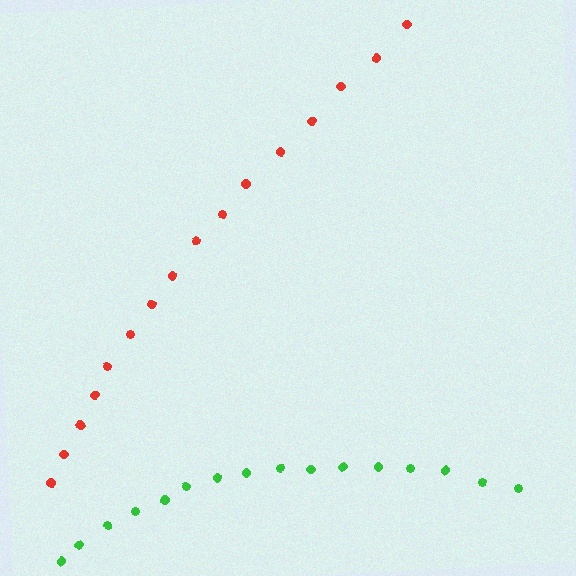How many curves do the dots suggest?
There are 2 distinct paths.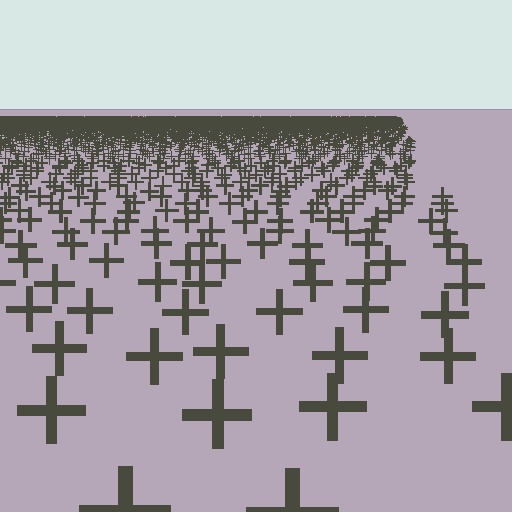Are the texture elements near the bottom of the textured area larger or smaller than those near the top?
Larger. Near the bottom, elements are closer to the viewer and appear at a bigger on-screen size.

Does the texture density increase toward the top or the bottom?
Density increases toward the top.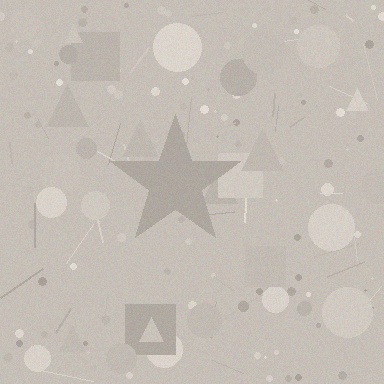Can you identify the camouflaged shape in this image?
The camouflaged shape is a star.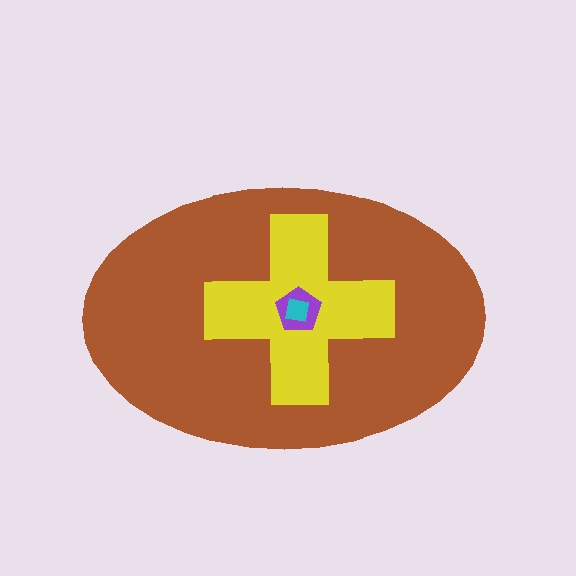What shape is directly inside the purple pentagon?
The cyan square.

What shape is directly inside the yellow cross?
The purple pentagon.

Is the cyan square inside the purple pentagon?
Yes.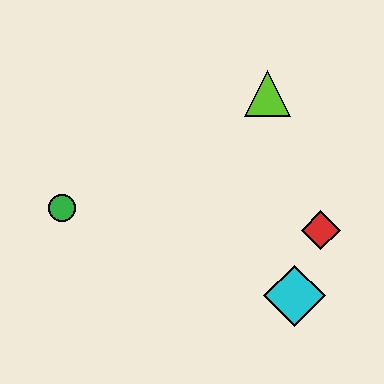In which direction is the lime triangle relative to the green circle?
The lime triangle is to the right of the green circle.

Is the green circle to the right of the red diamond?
No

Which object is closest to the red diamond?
The cyan diamond is closest to the red diamond.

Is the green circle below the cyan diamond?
No